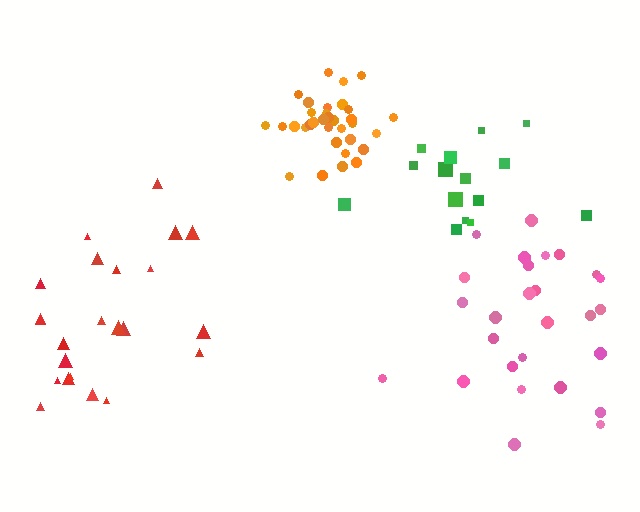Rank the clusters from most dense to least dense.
orange, green, pink, red.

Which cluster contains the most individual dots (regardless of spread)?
Orange (33).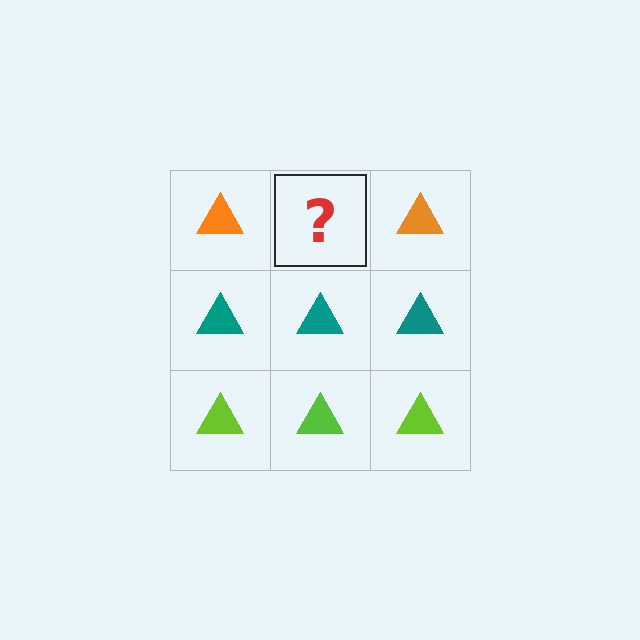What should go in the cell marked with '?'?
The missing cell should contain an orange triangle.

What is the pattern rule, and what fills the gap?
The rule is that each row has a consistent color. The gap should be filled with an orange triangle.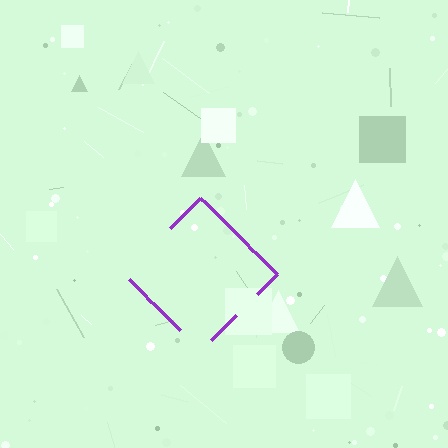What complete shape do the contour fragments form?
The contour fragments form a diamond.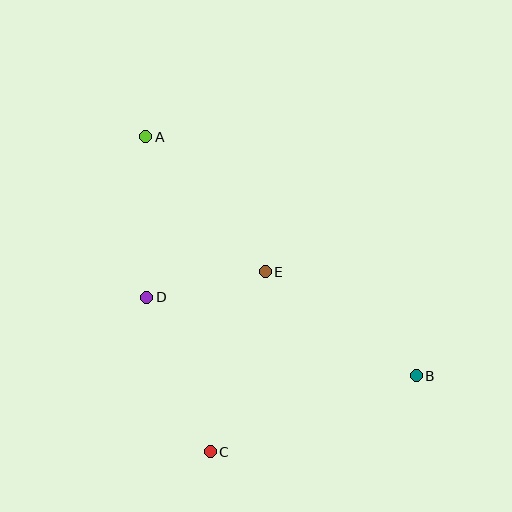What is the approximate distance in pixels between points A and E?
The distance between A and E is approximately 180 pixels.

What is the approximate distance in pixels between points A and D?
The distance between A and D is approximately 161 pixels.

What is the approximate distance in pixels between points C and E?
The distance between C and E is approximately 188 pixels.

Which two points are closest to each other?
Points D and E are closest to each other.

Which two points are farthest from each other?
Points A and B are farthest from each other.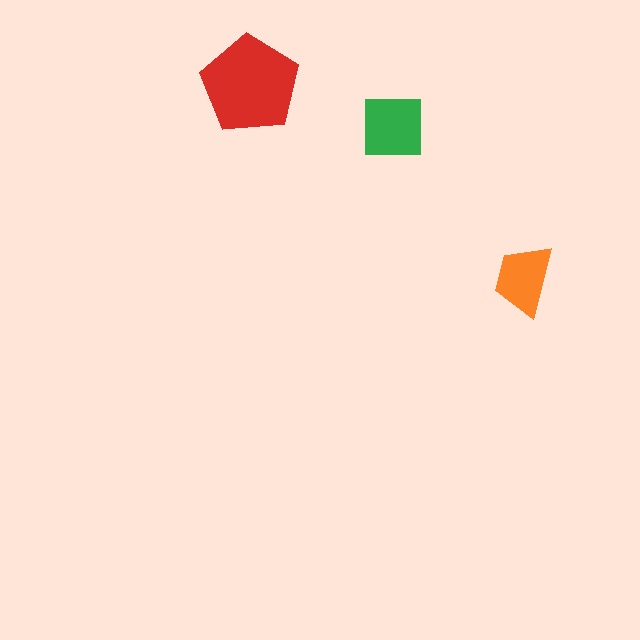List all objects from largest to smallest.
The red pentagon, the green square, the orange trapezoid.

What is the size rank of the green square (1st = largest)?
2nd.